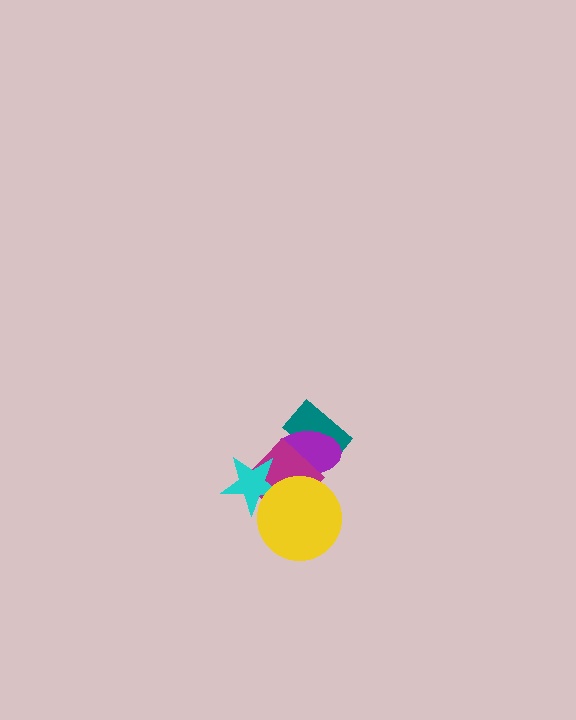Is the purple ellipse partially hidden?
Yes, it is partially covered by another shape.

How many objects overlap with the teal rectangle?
2 objects overlap with the teal rectangle.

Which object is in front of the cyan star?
The yellow circle is in front of the cyan star.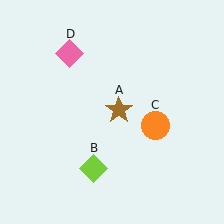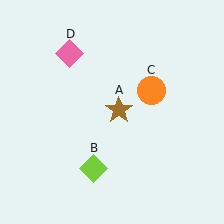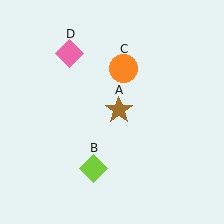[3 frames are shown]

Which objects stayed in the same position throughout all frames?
Brown star (object A) and lime diamond (object B) and pink diamond (object D) remained stationary.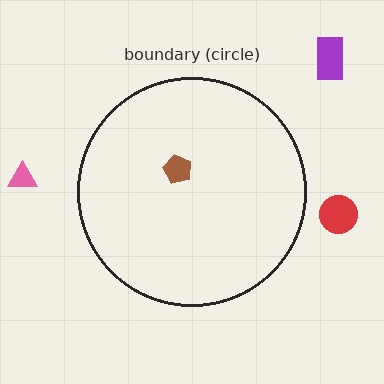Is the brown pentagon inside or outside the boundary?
Inside.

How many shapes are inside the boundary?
1 inside, 3 outside.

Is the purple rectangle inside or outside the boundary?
Outside.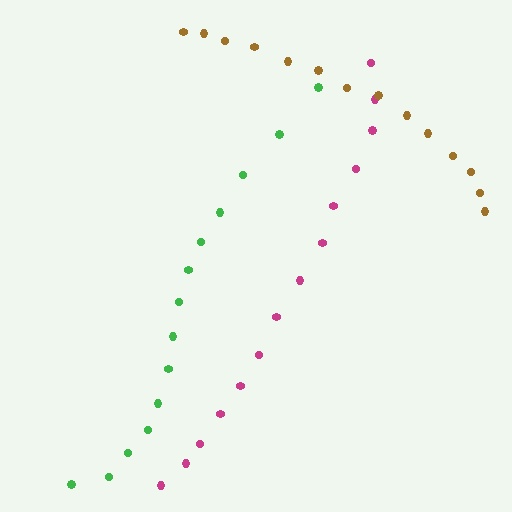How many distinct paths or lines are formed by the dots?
There are 3 distinct paths.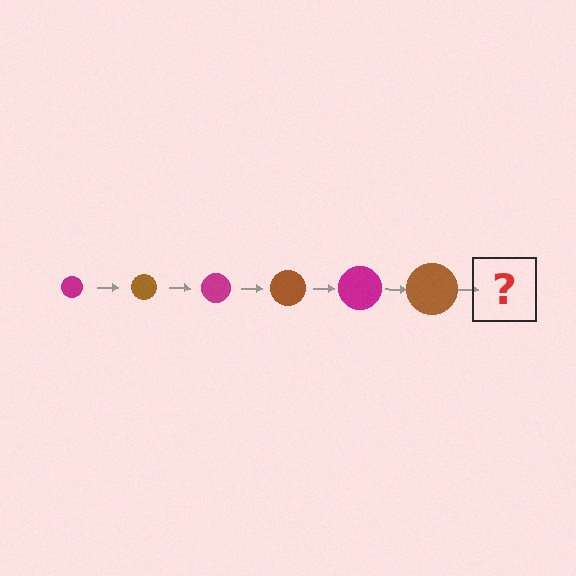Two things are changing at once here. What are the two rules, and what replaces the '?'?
The two rules are that the circle grows larger each step and the color cycles through magenta and brown. The '?' should be a magenta circle, larger than the previous one.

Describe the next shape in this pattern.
It should be a magenta circle, larger than the previous one.